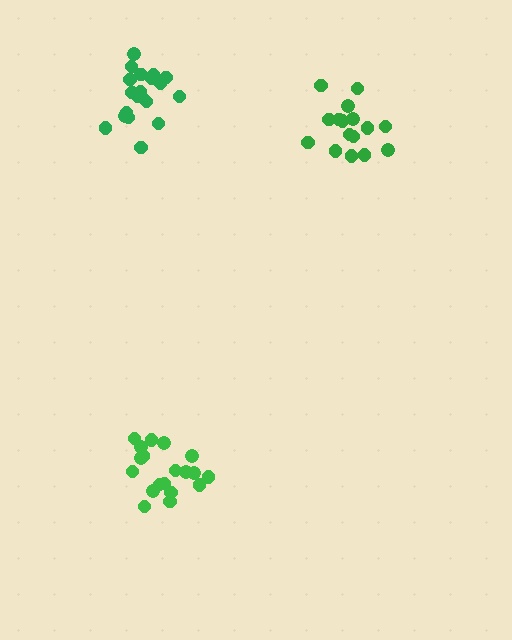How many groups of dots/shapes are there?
There are 3 groups.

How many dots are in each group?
Group 1: 20 dots, Group 2: 16 dots, Group 3: 19 dots (55 total).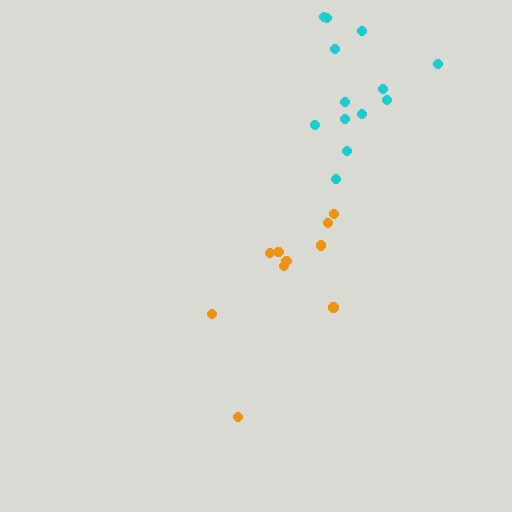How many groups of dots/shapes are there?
There are 2 groups.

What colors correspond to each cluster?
The clusters are colored: cyan, orange.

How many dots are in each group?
Group 1: 13 dots, Group 2: 10 dots (23 total).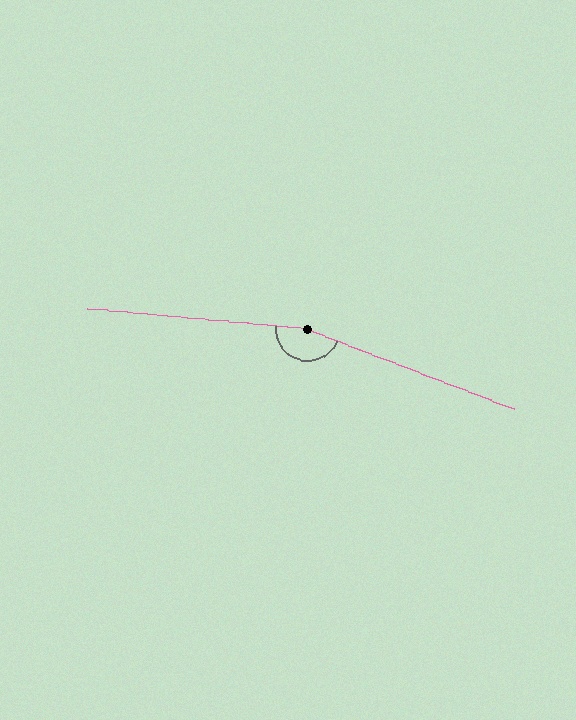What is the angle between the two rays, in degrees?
Approximately 164 degrees.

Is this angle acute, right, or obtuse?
It is obtuse.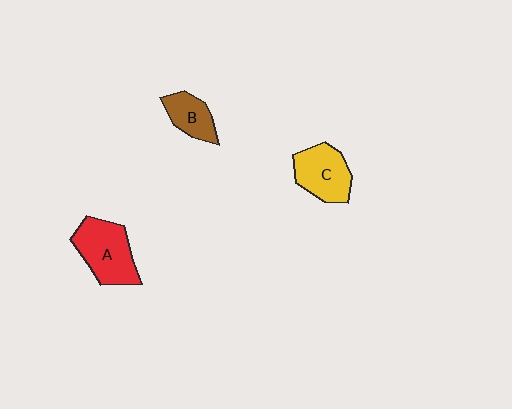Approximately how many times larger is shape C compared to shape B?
Approximately 1.5 times.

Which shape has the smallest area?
Shape B (brown).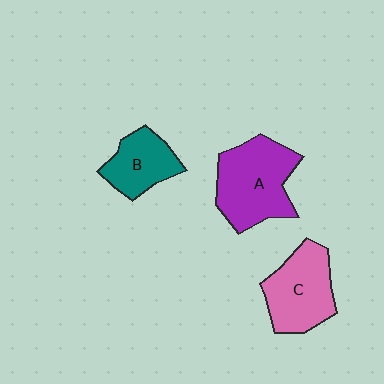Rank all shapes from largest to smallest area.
From largest to smallest: A (purple), C (pink), B (teal).